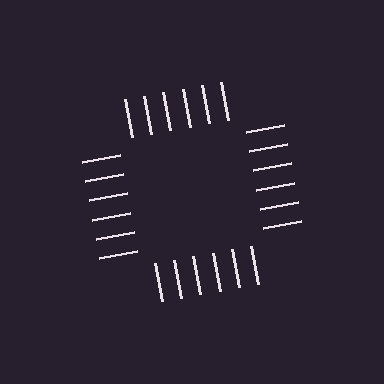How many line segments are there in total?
24 — 6 along each of the 4 edges.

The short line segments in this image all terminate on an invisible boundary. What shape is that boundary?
An illusory square — the line segments terminate on its edges but no continuous stroke is drawn.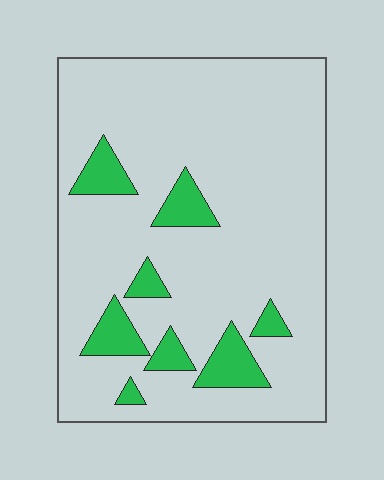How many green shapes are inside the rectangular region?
8.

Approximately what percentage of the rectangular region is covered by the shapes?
Approximately 15%.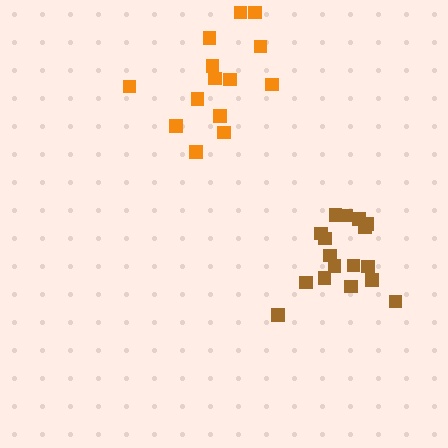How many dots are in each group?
Group 1: 17 dots, Group 2: 14 dots (31 total).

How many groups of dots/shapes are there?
There are 2 groups.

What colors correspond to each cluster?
The clusters are colored: brown, orange.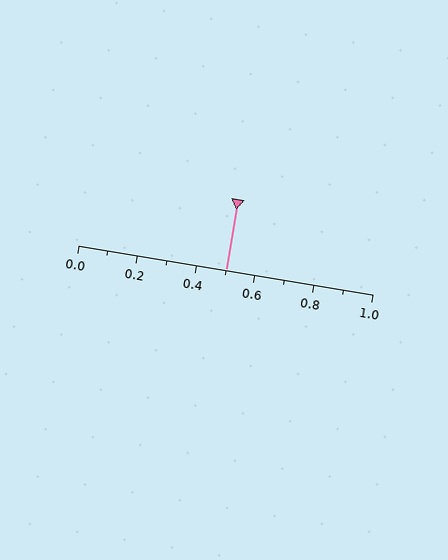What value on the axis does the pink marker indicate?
The marker indicates approximately 0.5.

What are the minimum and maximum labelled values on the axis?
The axis runs from 0.0 to 1.0.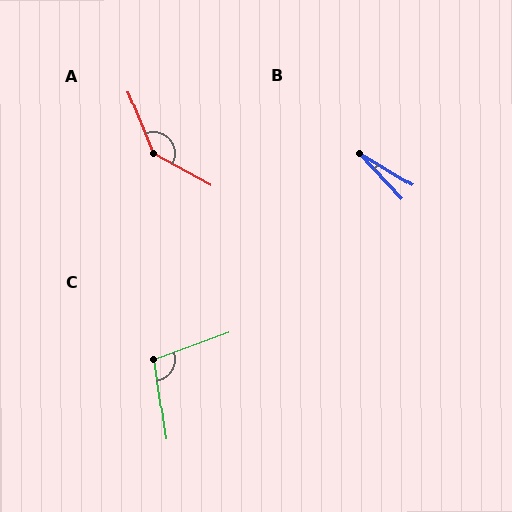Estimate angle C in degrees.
Approximately 101 degrees.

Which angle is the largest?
A, at approximately 140 degrees.